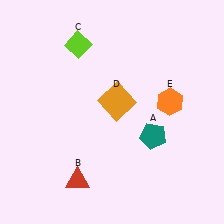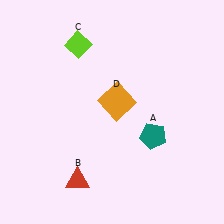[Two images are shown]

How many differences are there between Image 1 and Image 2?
There is 1 difference between the two images.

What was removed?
The orange hexagon (E) was removed in Image 2.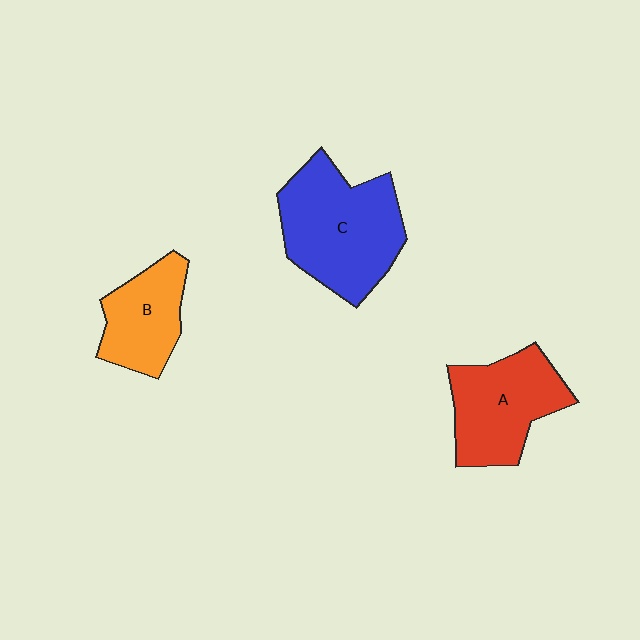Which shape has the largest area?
Shape C (blue).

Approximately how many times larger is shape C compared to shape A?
Approximately 1.3 times.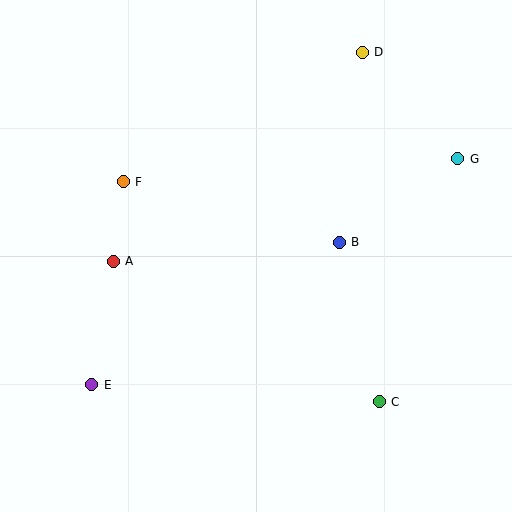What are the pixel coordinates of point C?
Point C is at (379, 402).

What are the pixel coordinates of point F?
Point F is at (123, 182).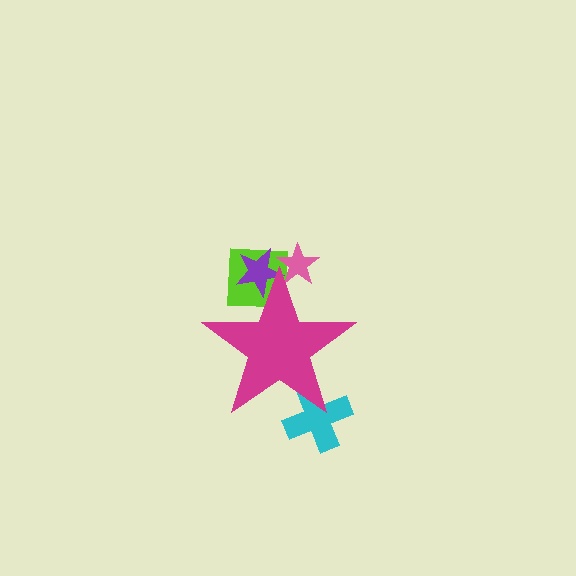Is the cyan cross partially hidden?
Yes, the cyan cross is partially hidden behind the magenta star.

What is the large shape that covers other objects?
A magenta star.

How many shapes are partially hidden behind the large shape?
4 shapes are partially hidden.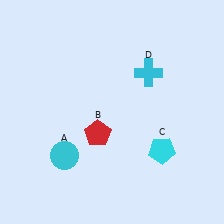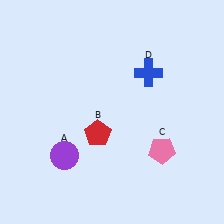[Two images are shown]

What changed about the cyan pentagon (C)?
In Image 1, C is cyan. In Image 2, it changed to pink.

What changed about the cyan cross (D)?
In Image 1, D is cyan. In Image 2, it changed to blue.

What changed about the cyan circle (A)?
In Image 1, A is cyan. In Image 2, it changed to purple.